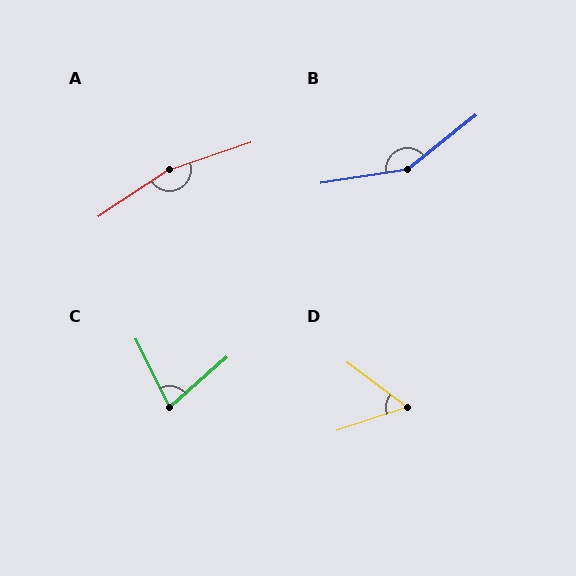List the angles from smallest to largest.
D (56°), C (75°), B (151°), A (165°).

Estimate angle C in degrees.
Approximately 75 degrees.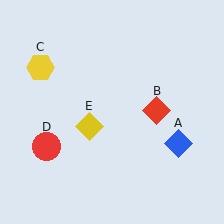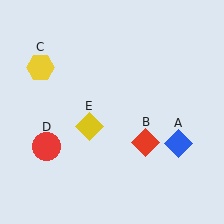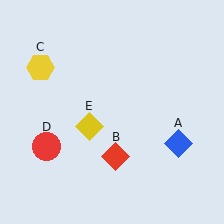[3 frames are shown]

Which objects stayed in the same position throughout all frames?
Blue diamond (object A) and yellow hexagon (object C) and red circle (object D) and yellow diamond (object E) remained stationary.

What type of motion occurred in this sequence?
The red diamond (object B) rotated clockwise around the center of the scene.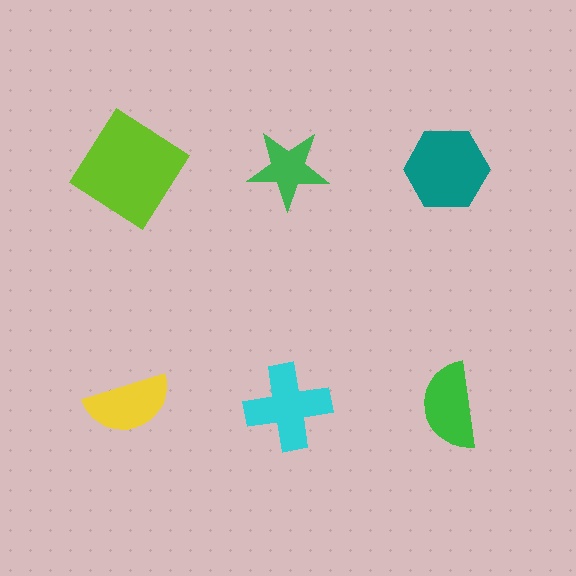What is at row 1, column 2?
A green star.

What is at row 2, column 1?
A yellow semicircle.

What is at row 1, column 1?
A lime diamond.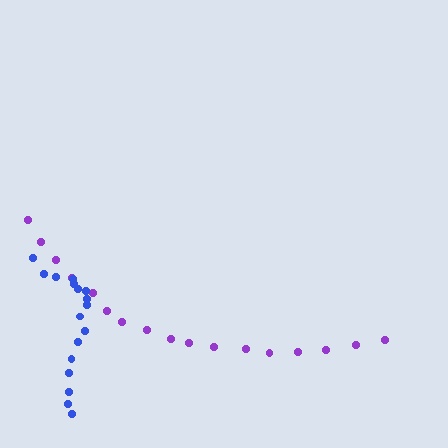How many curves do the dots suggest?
There are 2 distinct paths.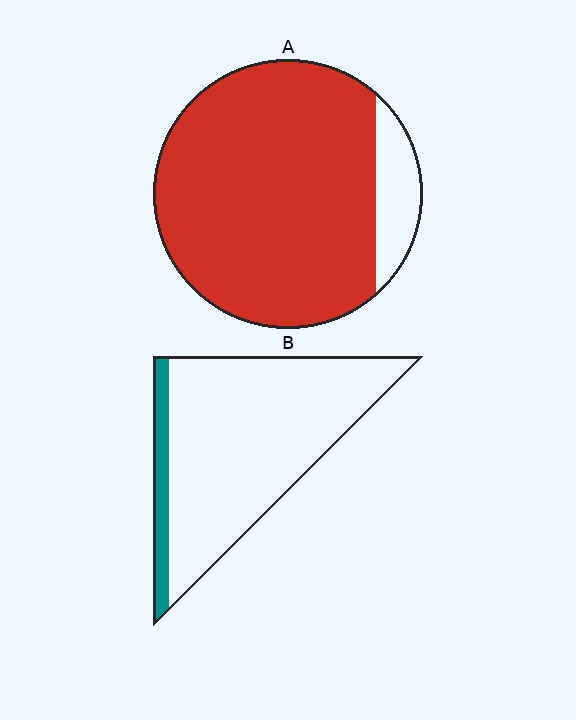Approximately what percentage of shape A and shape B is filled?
A is approximately 90% and B is approximately 10%.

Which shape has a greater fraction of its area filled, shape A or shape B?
Shape A.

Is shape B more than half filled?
No.